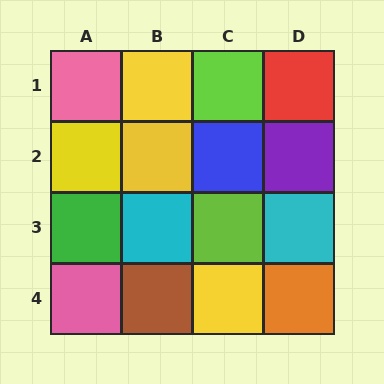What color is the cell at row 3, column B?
Cyan.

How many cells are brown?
1 cell is brown.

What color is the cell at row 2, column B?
Yellow.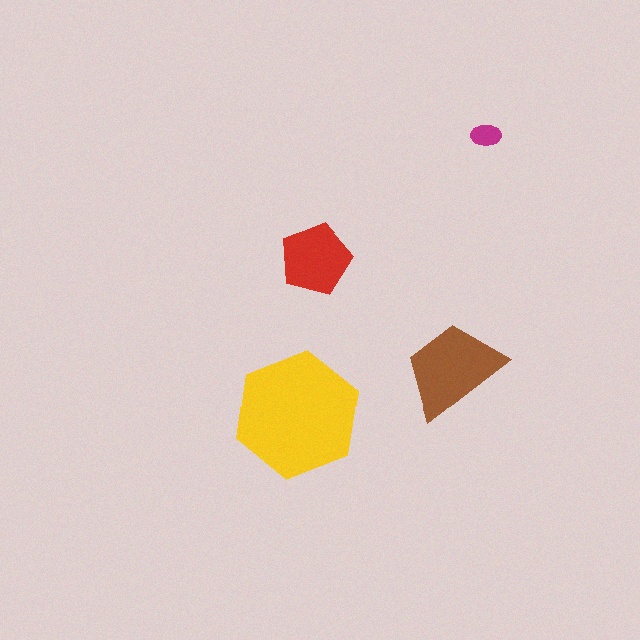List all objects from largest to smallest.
The yellow hexagon, the brown trapezoid, the red pentagon, the magenta ellipse.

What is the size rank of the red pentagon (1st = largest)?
3rd.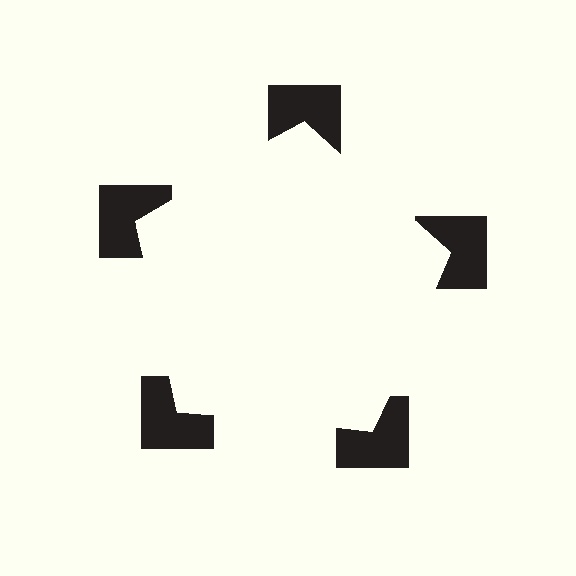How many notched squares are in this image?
There are 5 — one at each vertex of the illusory pentagon.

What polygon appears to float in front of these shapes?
An illusory pentagon — its edges are inferred from the aligned wedge cuts in the notched squares, not physically drawn.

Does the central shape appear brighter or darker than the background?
It typically appears slightly brighter than the background, even though no actual brightness change is drawn.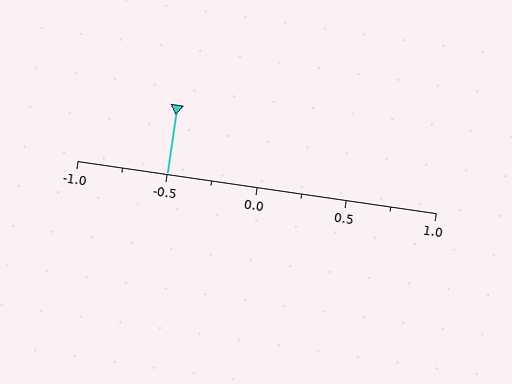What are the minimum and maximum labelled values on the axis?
The axis runs from -1.0 to 1.0.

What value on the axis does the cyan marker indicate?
The marker indicates approximately -0.5.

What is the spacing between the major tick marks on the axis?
The major ticks are spaced 0.5 apart.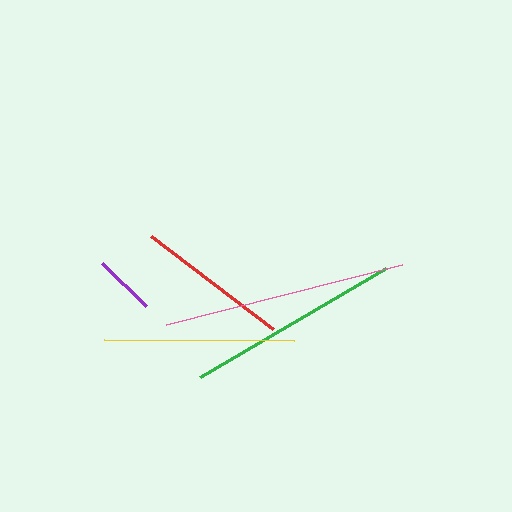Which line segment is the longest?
The pink line is the longest at approximately 244 pixels.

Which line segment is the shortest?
The purple line is the shortest at approximately 61 pixels.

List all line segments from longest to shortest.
From longest to shortest: pink, green, yellow, red, purple.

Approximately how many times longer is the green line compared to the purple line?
The green line is approximately 3.5 times the length of the purple line.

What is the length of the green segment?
The green segment is approximately 216 pixels long.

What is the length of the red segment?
The red segment is approximately 153 pixels long.